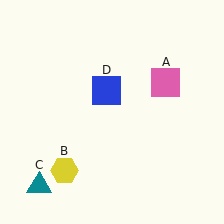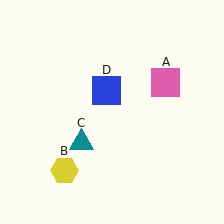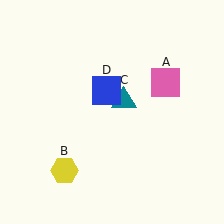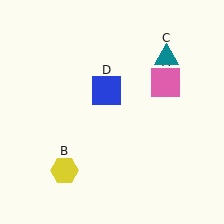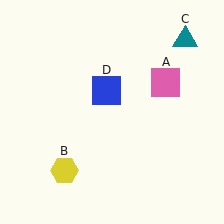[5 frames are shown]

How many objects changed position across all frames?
1 object changed position: teal triangle (object C).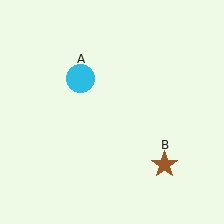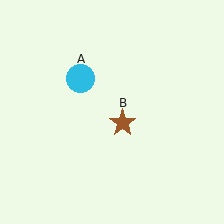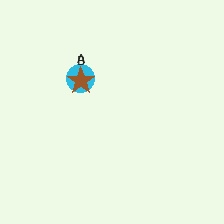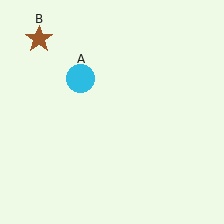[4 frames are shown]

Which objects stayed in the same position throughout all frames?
Cyan circle (object A) remained stationary.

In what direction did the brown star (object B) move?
The brown star (object B) moved up and to the left.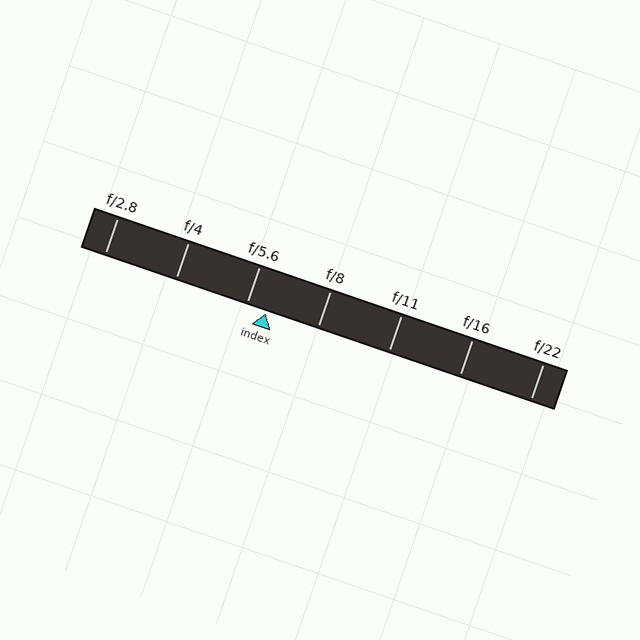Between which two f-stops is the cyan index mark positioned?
The index mark is between f/5.6 and f/8.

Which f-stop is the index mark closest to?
The index mark is closest to f/5.6.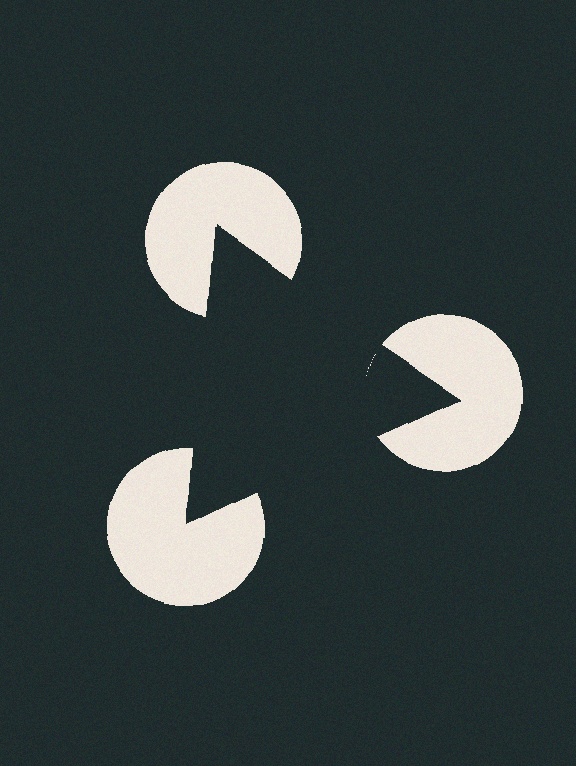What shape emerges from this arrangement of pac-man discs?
An illusory triangle — its edges are inferred from the aligned wedge cuts in the pac-man discs, not physically drawn.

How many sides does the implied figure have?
3 sides.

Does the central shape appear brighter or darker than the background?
It typically appears slightly darker than the background, even though no actual brightness change is drawn.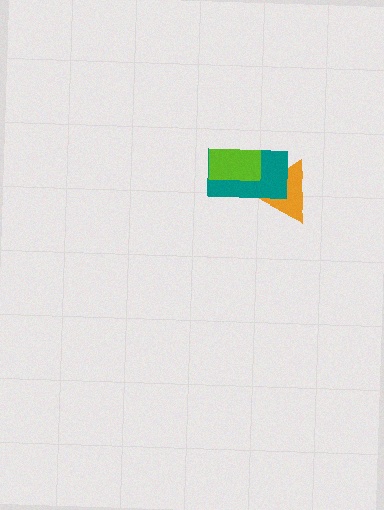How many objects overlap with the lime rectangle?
2 objects overlap with the lime rectangle.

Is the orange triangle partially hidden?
Yes, it is partially covered by another shape.